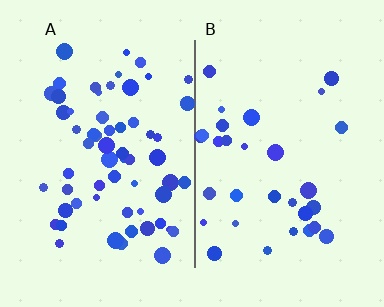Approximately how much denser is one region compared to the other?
Approximately 2.0× — region A over region B.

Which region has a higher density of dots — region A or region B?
A (the left).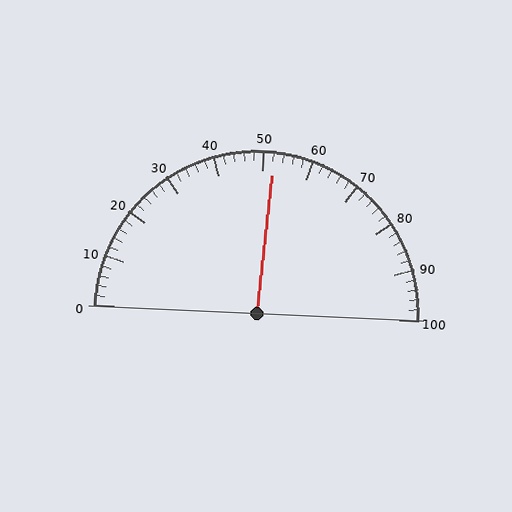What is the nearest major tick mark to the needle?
The nearest major tick mark is 50.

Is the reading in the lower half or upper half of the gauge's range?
The reading is in the upper half of the range (0 to 100).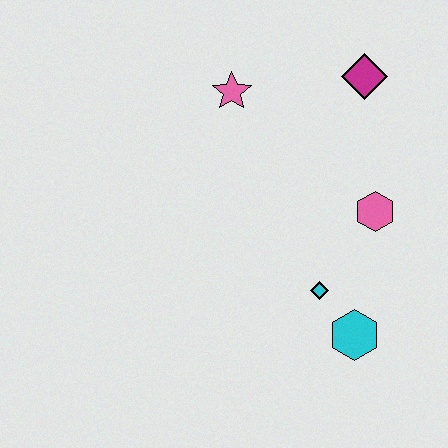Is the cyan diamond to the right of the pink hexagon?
No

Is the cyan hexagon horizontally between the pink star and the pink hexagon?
Yes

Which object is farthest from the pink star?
The cyan hexagon is farthest from the pink star.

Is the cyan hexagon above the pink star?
No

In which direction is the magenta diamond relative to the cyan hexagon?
The magenta diamond is above the cyan hexagon.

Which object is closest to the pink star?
The magenta diamond is closest to the pink star.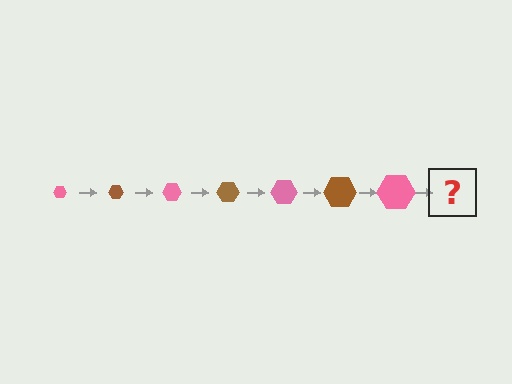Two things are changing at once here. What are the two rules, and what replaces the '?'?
The two rules are that the hexagon grows larger each step and the color cycles through pink and brown. The '?' should be a brown hexagon, larger than the previous one.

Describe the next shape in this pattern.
It should be a brown hexagon, larger than the previous one.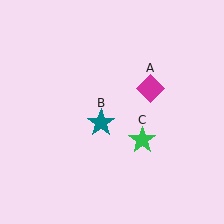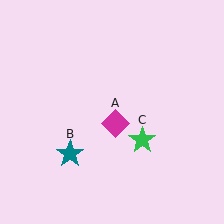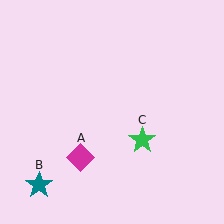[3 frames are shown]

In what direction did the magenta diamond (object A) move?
The magenta diamond (object A) moved down and to the left.